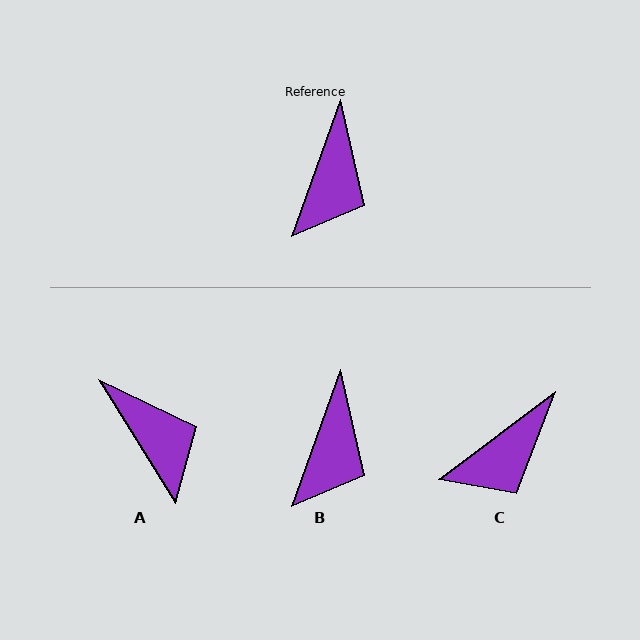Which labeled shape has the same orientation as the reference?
B.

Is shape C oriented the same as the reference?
No, it is off by about 33 degrees.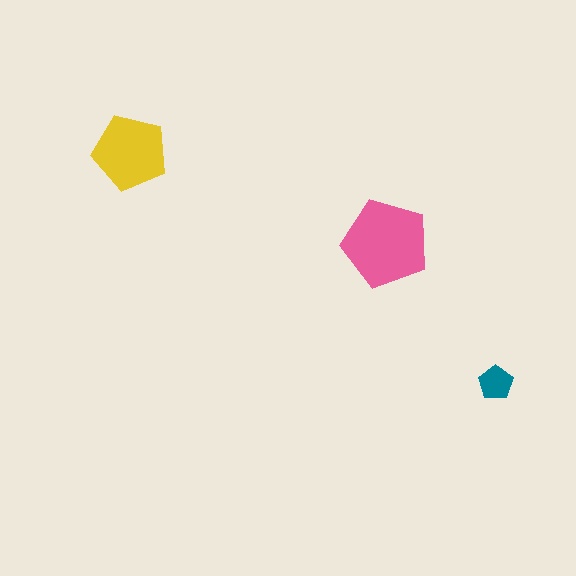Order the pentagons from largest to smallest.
the pink one, the yellow one, the teal one.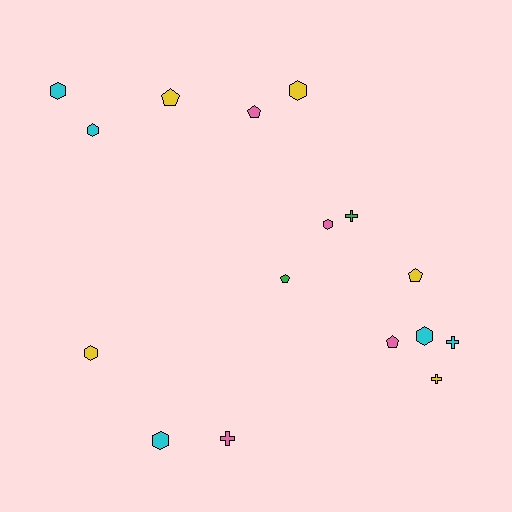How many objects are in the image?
There are 16 objects.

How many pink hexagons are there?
There is 1 pink hexagon.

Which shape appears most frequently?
Hexagon, with 7 objects.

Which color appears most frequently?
Yellow, with 5 objects.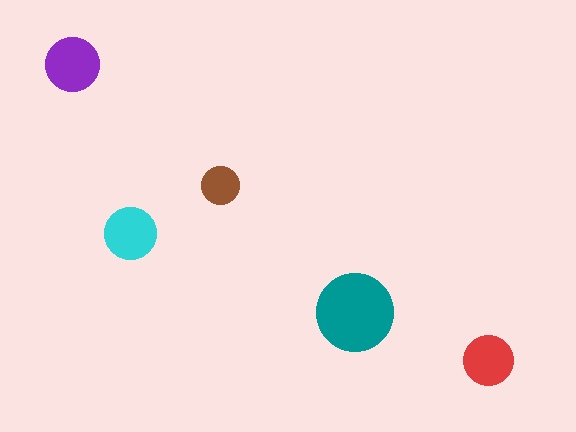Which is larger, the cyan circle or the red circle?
The cyan one.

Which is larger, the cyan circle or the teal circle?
The teal one.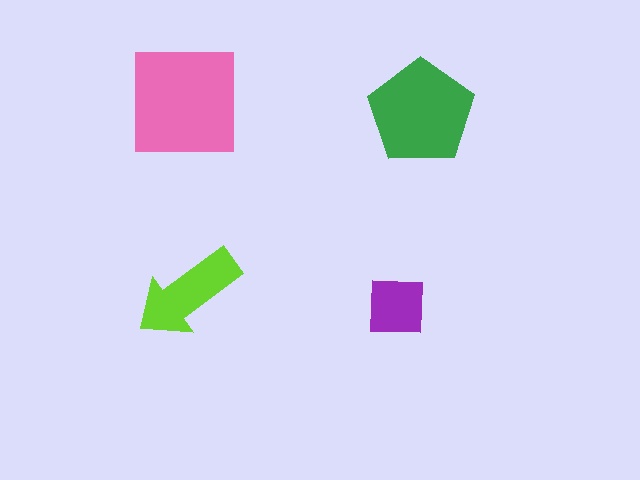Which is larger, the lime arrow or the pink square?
The pink square.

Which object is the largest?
The pink square.